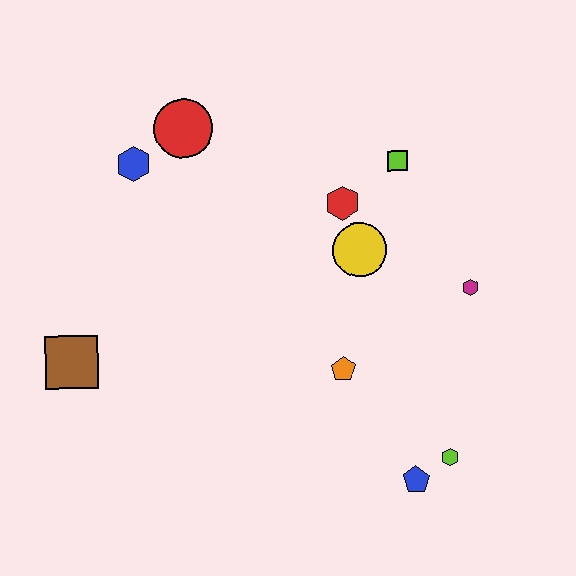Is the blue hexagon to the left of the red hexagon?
Yes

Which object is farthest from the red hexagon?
The brown square is farthest from the red hexagon.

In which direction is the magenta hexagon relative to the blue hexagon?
The magenta hexagon is to the right of the blue hexagon.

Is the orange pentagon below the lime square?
Yes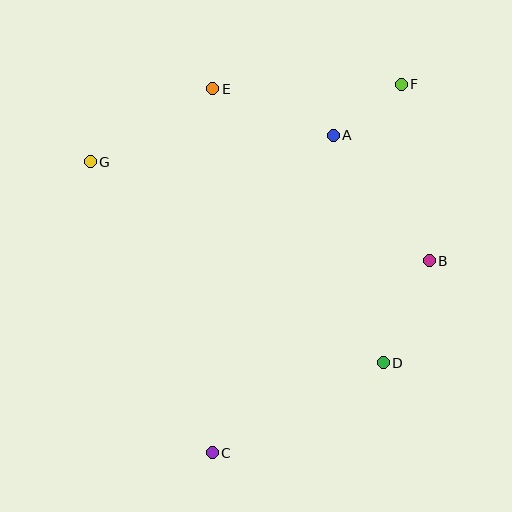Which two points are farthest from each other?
Points C and F are farthest from each other.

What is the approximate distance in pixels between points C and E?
The distance between C and E is approximately 364 pixels.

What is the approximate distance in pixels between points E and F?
The distance between E and F is approximately 188 pixels.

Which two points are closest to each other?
Points A and F are closest to each other.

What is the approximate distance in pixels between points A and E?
The distance between A and E is approximately 129 pixels.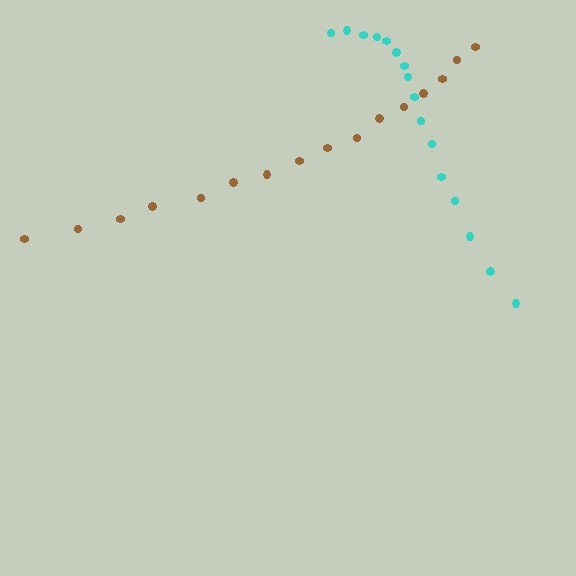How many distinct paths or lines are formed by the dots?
There are 2 distinct paths.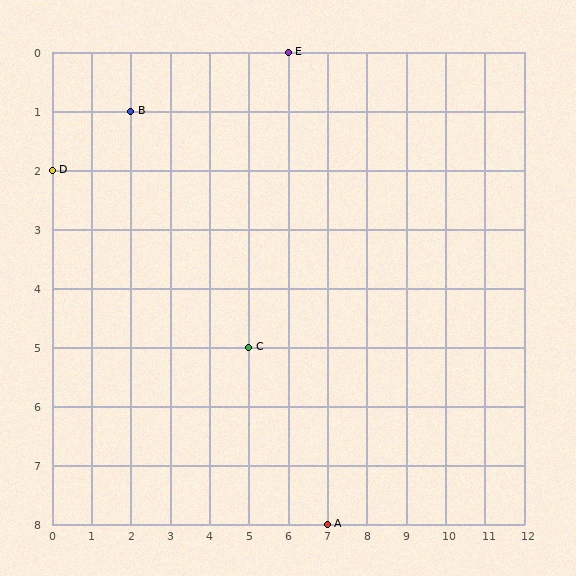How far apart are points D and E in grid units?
Points D and E are 6 columns and 2 rows apart (about 6.3 grid units diagonally).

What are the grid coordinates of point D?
Point D is at grid coordinates (0, 2).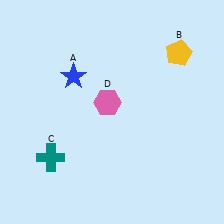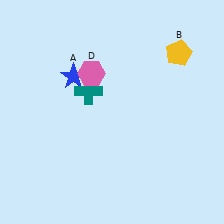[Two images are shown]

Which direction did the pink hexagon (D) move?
The pink hexagon (D) moved up.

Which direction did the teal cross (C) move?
The teal cross (C) moved up.